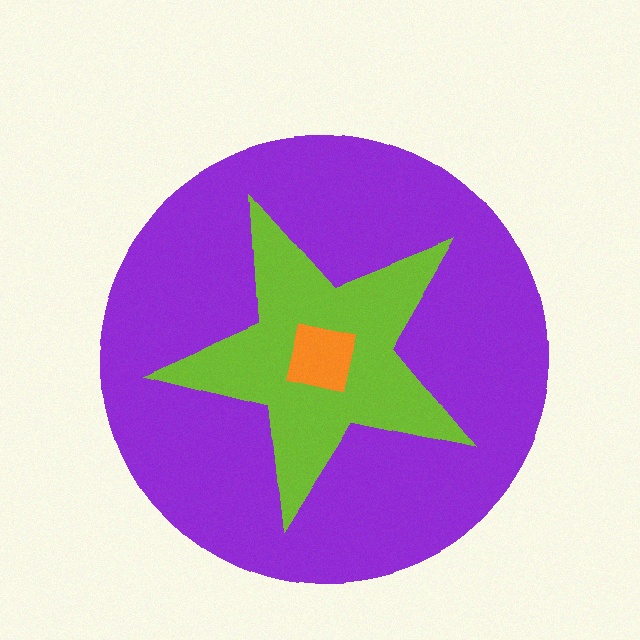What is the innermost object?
The orange square.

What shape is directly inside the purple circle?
The lime star.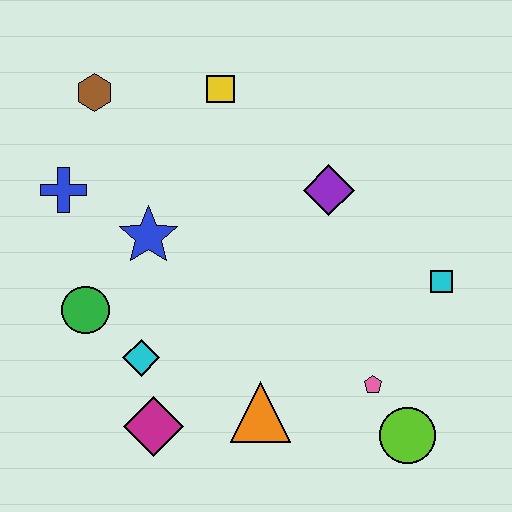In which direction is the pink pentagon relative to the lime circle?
The pink pentagon is above the lime circle.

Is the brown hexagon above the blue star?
Yes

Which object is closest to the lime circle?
The pink pentagon is closest to the lime circle.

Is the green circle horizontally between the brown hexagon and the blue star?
No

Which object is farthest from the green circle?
The cyan square is farthest from the green circle.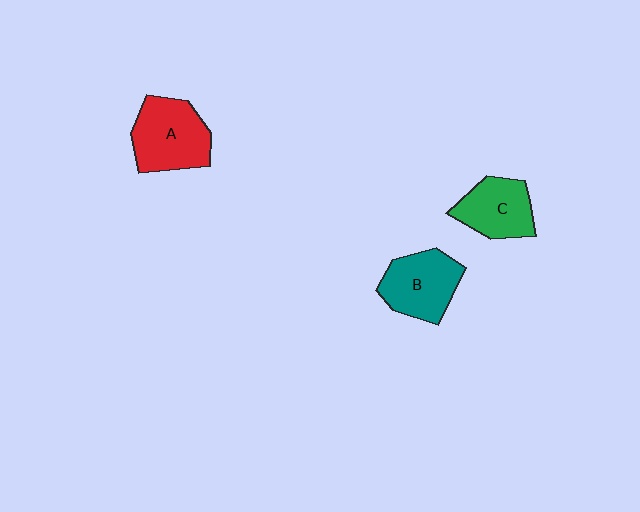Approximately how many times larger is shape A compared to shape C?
Approximately 1.3 times.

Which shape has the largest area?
Shape A (red).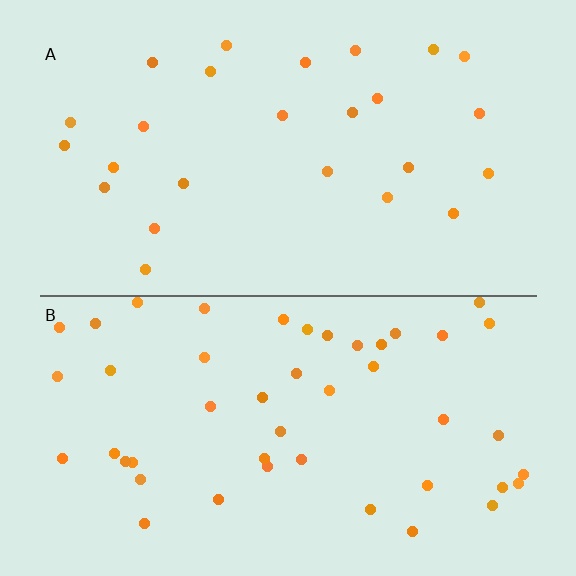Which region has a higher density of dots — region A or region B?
B (the bottom).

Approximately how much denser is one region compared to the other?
Approximately 1.8× — region B over region A.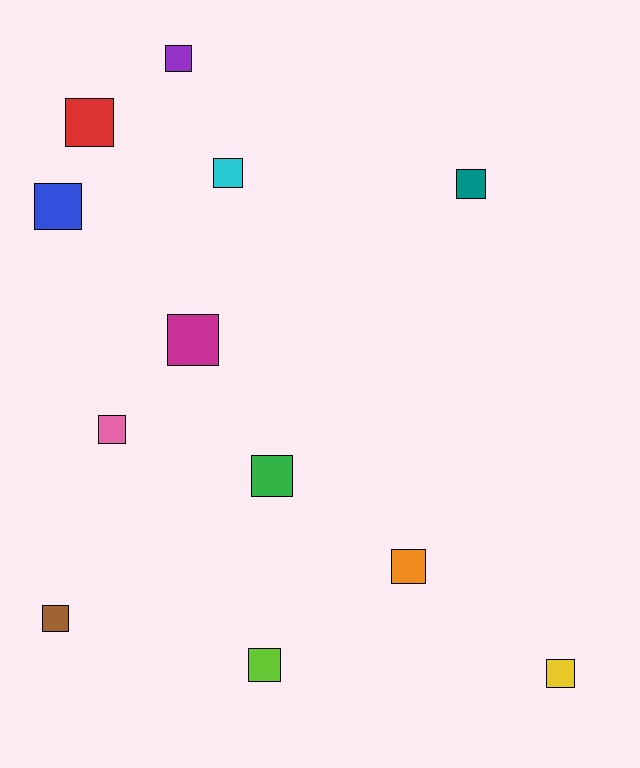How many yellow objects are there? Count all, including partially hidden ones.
There is 1 yellow object.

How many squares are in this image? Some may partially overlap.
There are 12 squares.